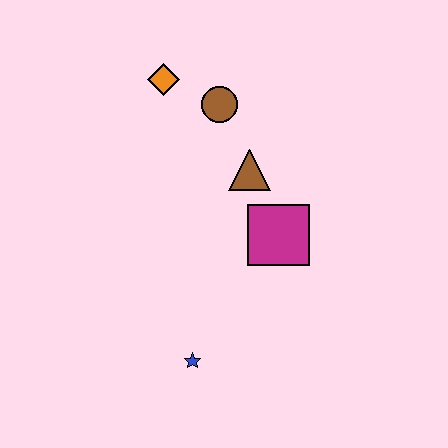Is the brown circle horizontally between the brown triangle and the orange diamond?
Yes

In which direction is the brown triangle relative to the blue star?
The brown triangle is above the blue star.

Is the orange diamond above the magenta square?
Yes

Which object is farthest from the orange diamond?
The blue star is farthest from the orange diamond.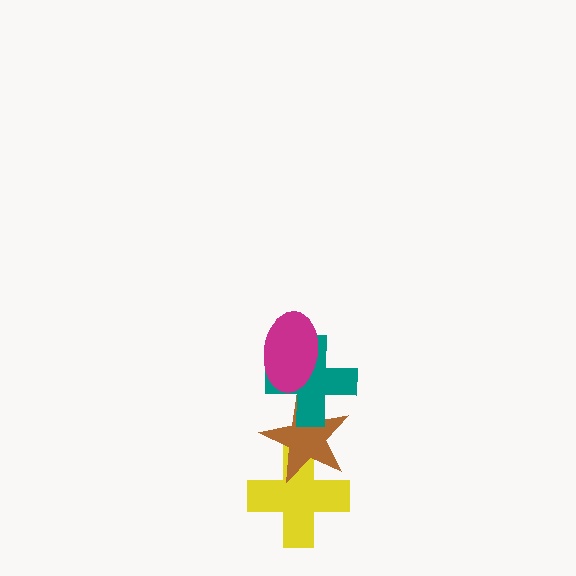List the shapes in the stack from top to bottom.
From top to bottom: the magenta ellipse, the teal cross, the brown star, the yellow cross.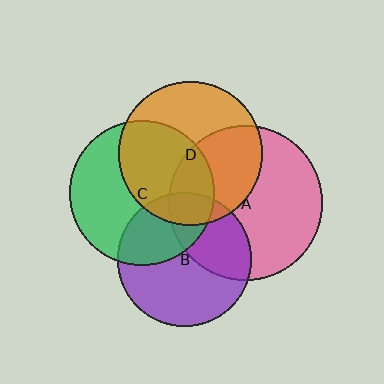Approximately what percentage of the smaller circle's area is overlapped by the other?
Approximately 20%.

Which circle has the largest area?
Circle A (pink).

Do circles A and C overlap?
Yes.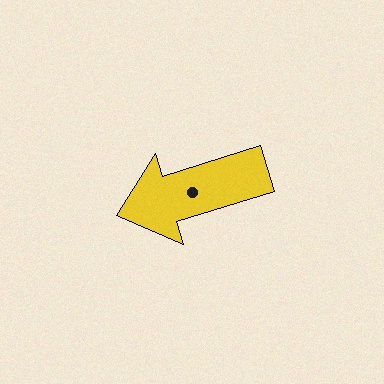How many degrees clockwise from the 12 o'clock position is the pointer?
Approximately 253 degrees.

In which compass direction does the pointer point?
West.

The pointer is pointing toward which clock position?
Roughly 8 o'clock.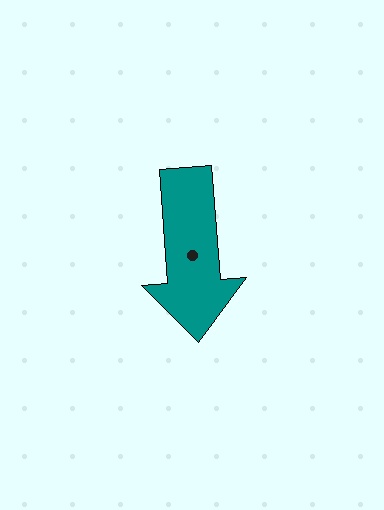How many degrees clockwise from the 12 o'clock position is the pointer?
Approximately 176 degrees.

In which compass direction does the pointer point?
South.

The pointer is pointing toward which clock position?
Roughly 6 o'clock.